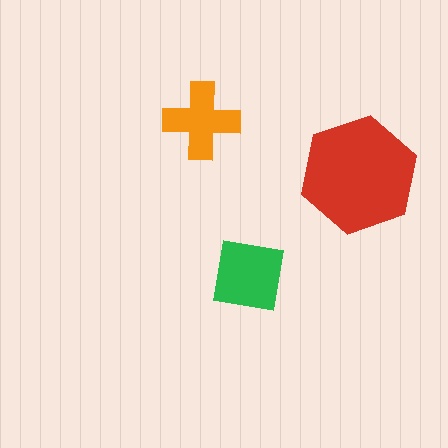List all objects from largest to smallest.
The red hexagon, the green square, the orange cross.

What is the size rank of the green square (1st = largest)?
2nd.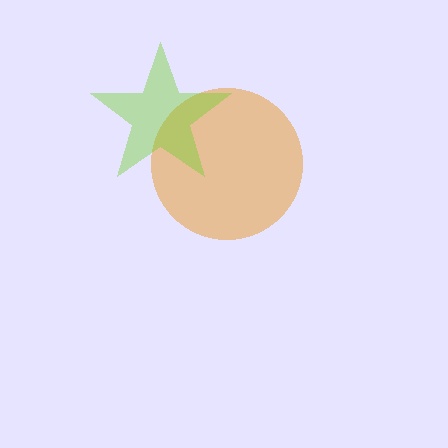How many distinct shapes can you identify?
There are 2 distinct shapes: an orange circle, a lime star.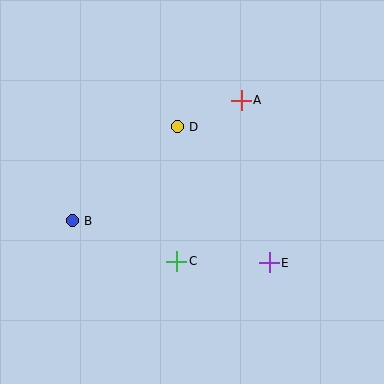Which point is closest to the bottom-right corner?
Point E is closest to the bottom-right corner.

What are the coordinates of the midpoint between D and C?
The midpoint between D and C is at (177, 194).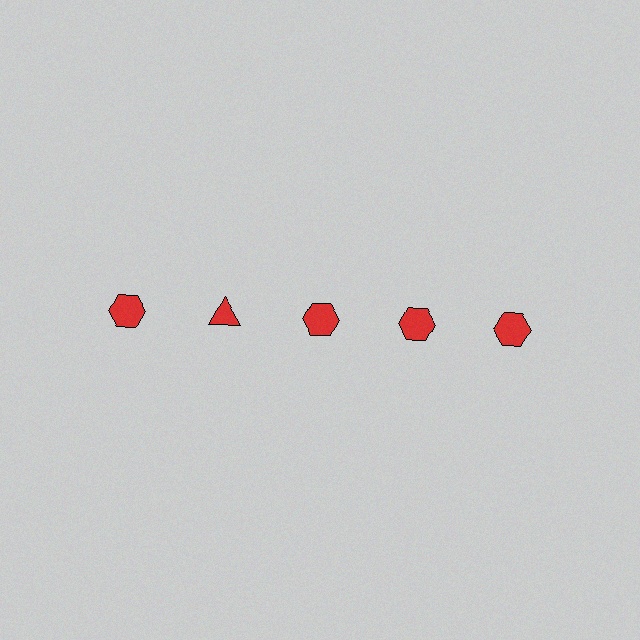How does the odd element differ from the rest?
It has a different shape: triangle instead of hexagon.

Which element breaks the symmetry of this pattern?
The red triangle in the top row, second from left column breaks the symmetry. All other shapes are red hexagons.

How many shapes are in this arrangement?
There are 5 shapes arranged in a grid pattern.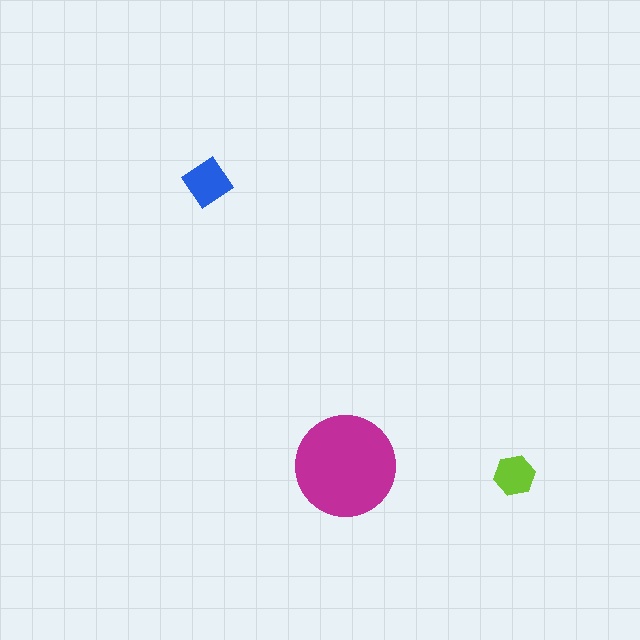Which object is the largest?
The magenta circle.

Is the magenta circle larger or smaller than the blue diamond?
Larger.